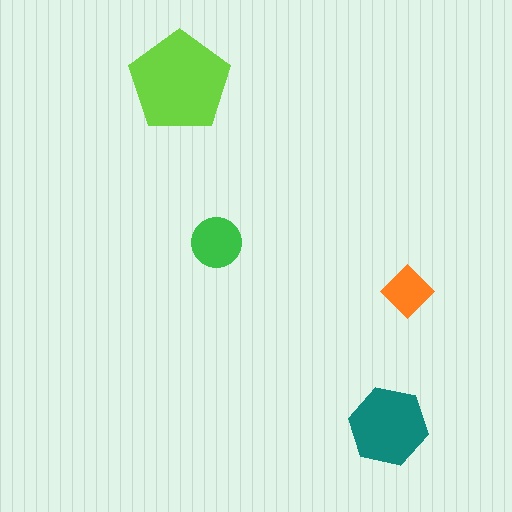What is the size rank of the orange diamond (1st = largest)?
4th.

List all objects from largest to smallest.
The lime pentagon, the teal hexagon, the green circle, the orange diamond.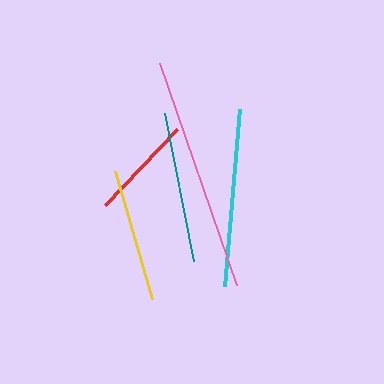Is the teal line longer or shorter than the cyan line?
The cyan line is longer than the teal line.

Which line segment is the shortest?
The red line is the shortest at approximately 104 pixels.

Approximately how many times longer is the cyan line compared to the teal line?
The cyan line is approximately 1.2 times the length of the teal line.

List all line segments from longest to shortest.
From longest to shortest: pink, cyan, teal, yellow, red.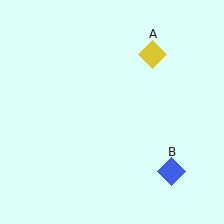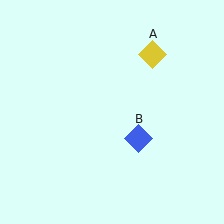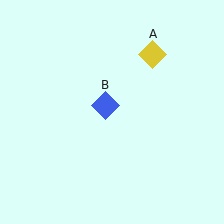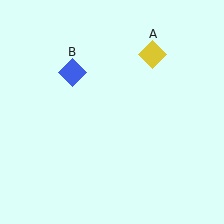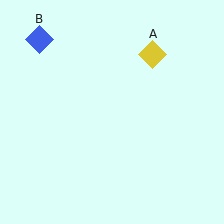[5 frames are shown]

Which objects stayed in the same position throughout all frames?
Yellow diamond (object A) remained stationary.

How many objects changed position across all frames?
1 object changed position: blue diamond (object B).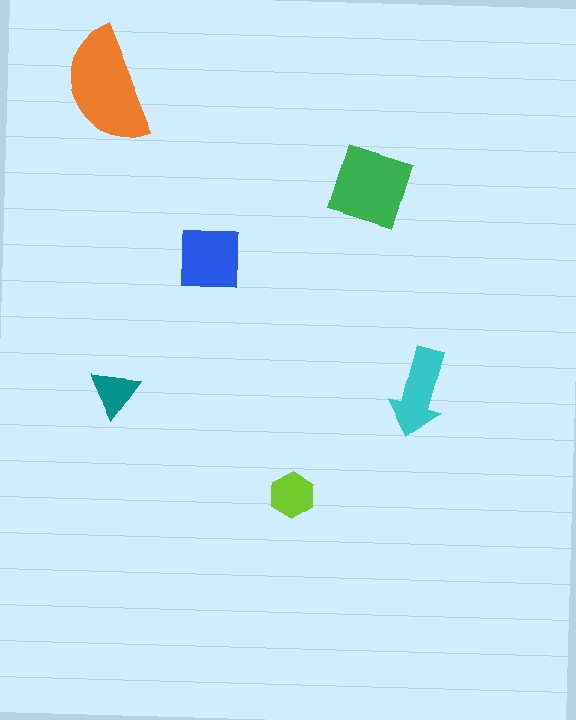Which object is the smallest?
The teal triangle.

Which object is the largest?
The orange semicircle.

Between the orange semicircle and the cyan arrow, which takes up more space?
The orange semicircle.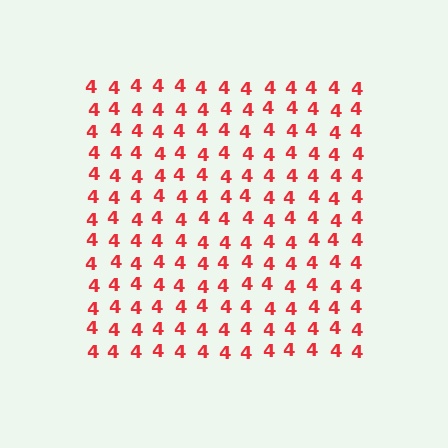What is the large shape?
The large shape is a square.